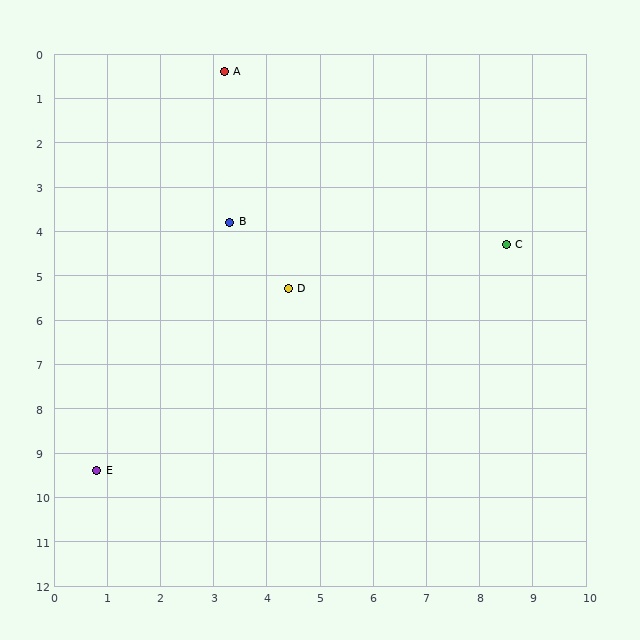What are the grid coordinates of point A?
Point A is at approximately (3.2, 0.4).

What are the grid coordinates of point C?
Point C is at approximately (8.5, 4.3).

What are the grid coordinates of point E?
Point E is at approximately (0.8, 9.4).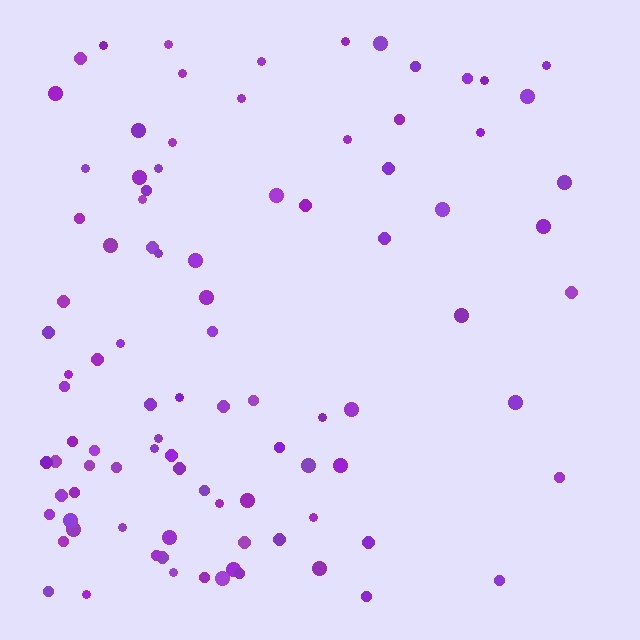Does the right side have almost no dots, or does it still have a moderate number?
Still a moderate number, just noticeably fewer than the left.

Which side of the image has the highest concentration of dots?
The left.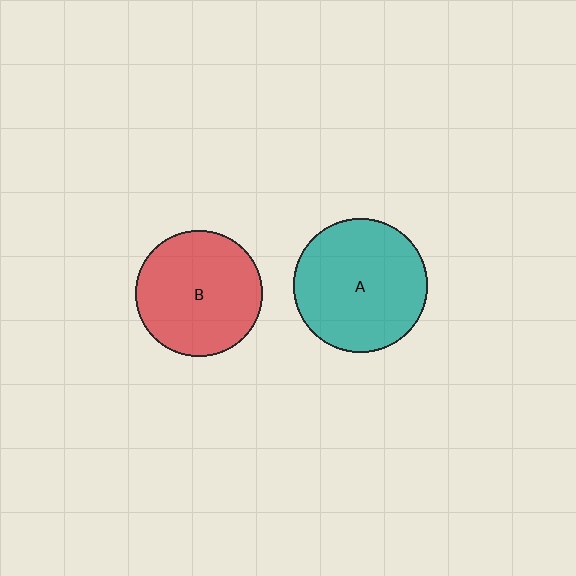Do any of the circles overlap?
No, none of the circles overlap.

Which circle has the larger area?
Circle A (teal).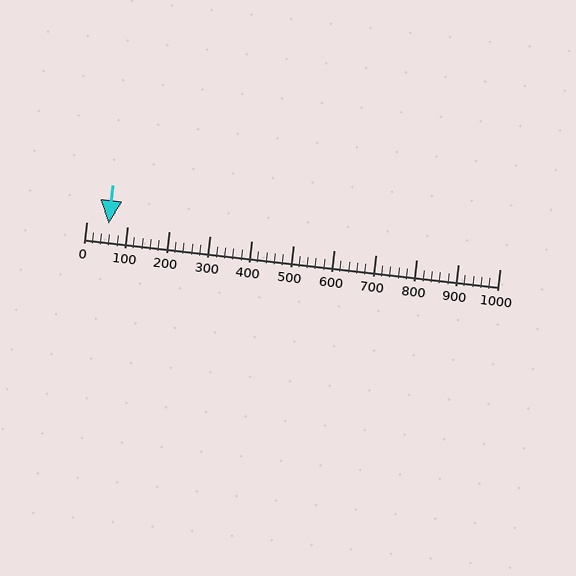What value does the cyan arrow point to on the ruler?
The cyan arrow points to approximately 54.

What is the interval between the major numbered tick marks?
The major tick marks are spaced 100 units apart.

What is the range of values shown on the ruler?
The ruler shows values from 0 to 1000.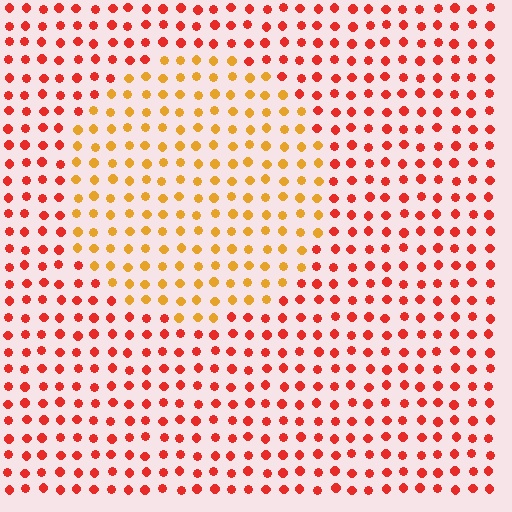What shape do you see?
I see a circle.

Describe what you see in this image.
The image is filled with small red elements in a uniform arrangement. A circle-shaped region is visible where the elements are tinted to a slightly different hue, forming a subtle color boundary.